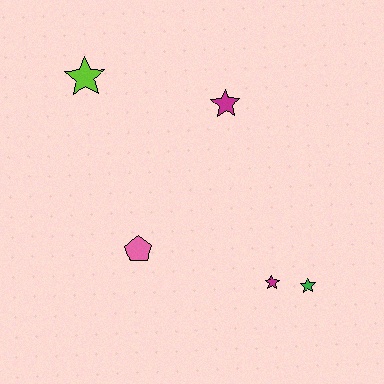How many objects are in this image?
There are 5 objects.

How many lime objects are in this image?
There is 1 lime object.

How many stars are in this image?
There are 4 stars.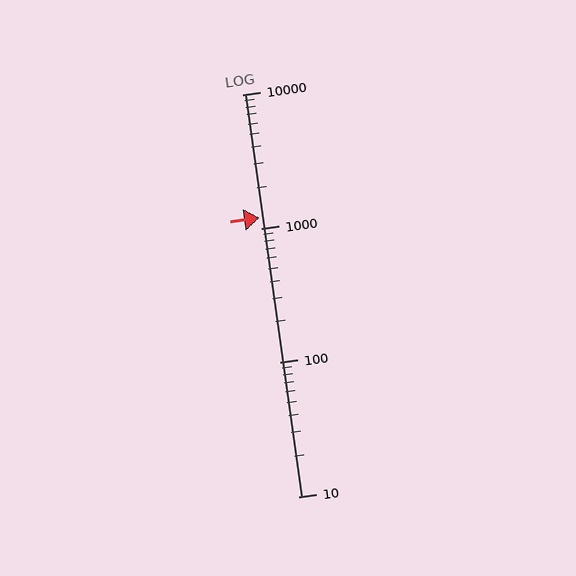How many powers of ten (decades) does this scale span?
The scale spans 3 decades, from 10 to 10000.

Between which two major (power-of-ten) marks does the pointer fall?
The pointer is between 1000 and 10000.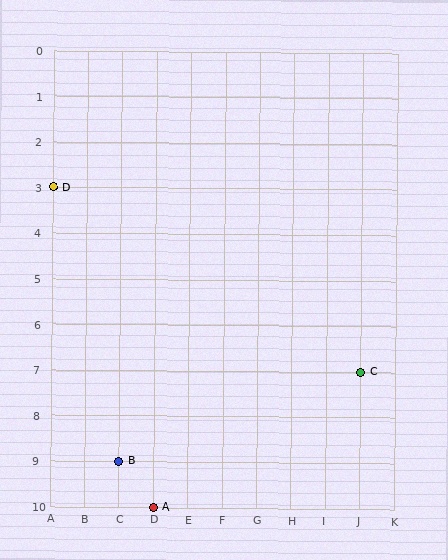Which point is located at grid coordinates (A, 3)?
Point D is at (A, 3).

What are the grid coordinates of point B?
Point B is at grid coordinates (C, 9).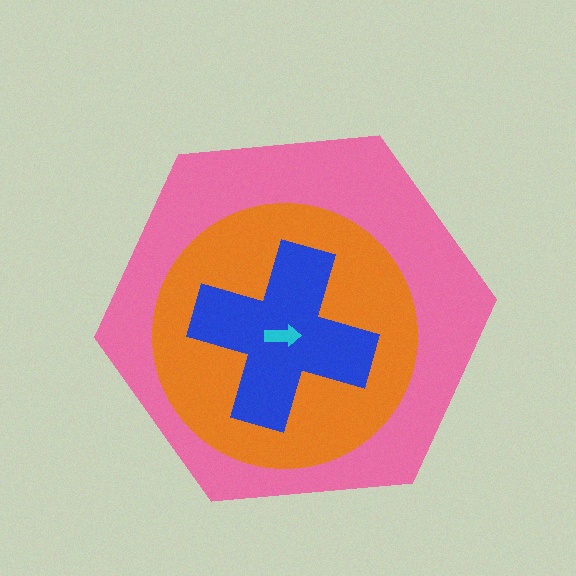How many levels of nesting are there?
4.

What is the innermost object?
The cyan arrow.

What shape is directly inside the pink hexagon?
The orange circle.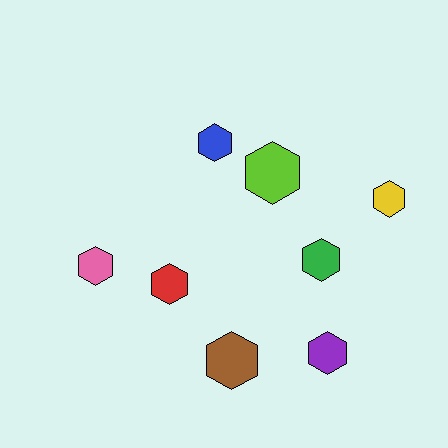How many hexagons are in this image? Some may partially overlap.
There are 8 hexagons.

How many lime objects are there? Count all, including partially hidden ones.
There is 1 lime object.